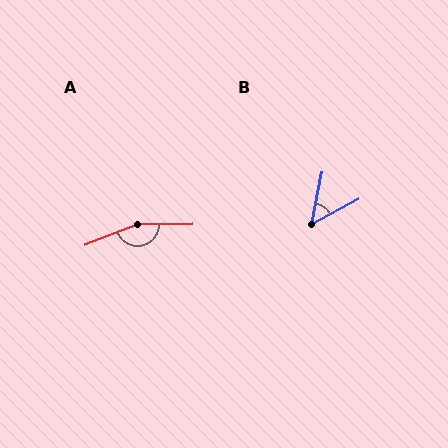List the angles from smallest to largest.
B (50°), A (159°).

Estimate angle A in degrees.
Approximately 159 degrees.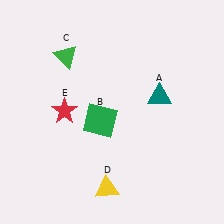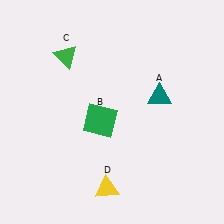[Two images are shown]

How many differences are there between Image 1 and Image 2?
There is 1 difference between the two images.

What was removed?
The red star (E) was removed in Image 2.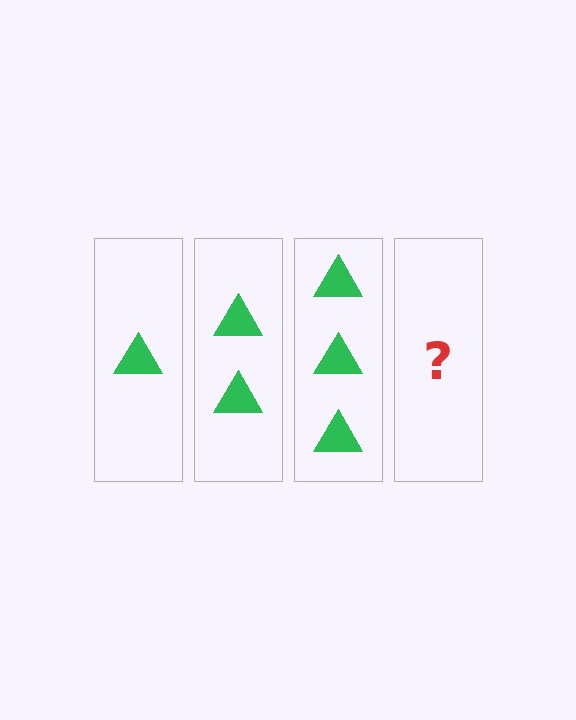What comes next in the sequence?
The next element should be 4 triangles.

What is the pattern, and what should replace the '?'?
The pattern is that each step adds one more triangle. The '?' should be 4 triangles.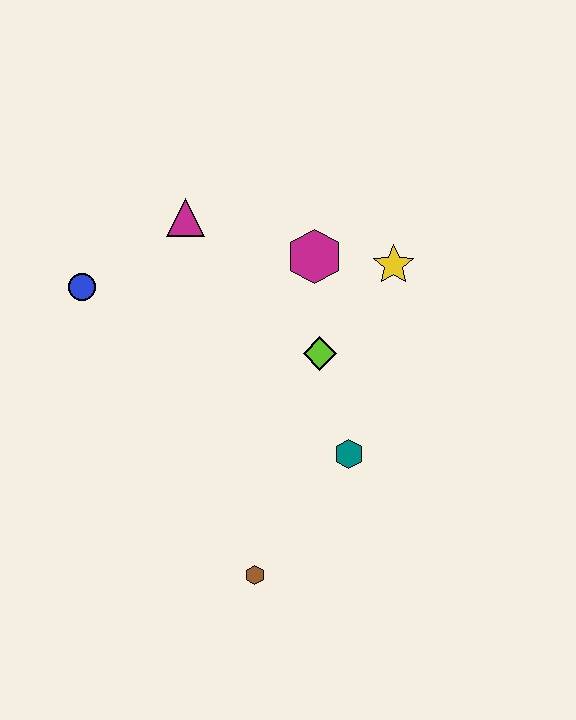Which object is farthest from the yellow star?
The brown hexagon is farthest from the yellow star.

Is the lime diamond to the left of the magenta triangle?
No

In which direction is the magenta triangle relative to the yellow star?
The magenta triangle is to the left of the yellow star.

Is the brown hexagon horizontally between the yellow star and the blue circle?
Yes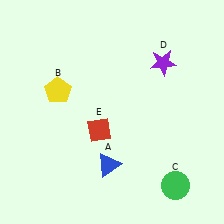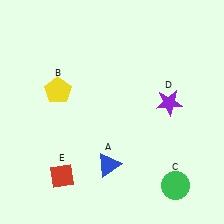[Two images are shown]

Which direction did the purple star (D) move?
The purple star (D) moved down.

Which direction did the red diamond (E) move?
The red diamond (E) moved down.